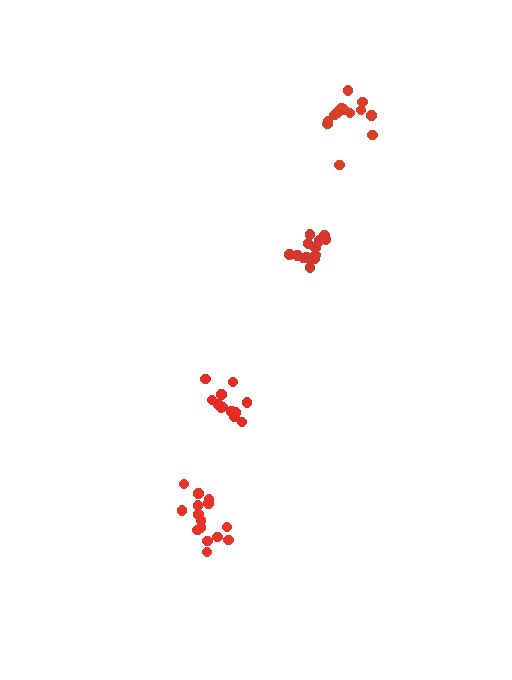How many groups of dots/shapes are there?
There are 4 groups.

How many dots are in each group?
Group 1: 13 dots, Group 2: 12 dots, Group 3: 13 dots, Group 4: 15 dots (53 total).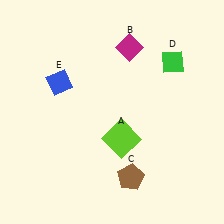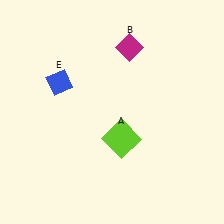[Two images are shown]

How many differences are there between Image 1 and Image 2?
There are 2 differences between the two images.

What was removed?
The green diamond (D), the brown pentagon (C) were removed in Image 2.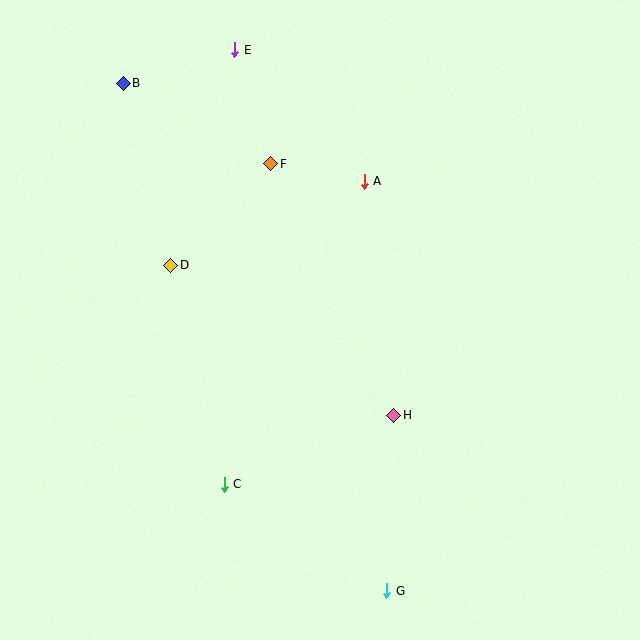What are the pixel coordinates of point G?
Point G is at (387, 591).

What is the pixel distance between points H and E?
The distance between H and E is 398 pixels.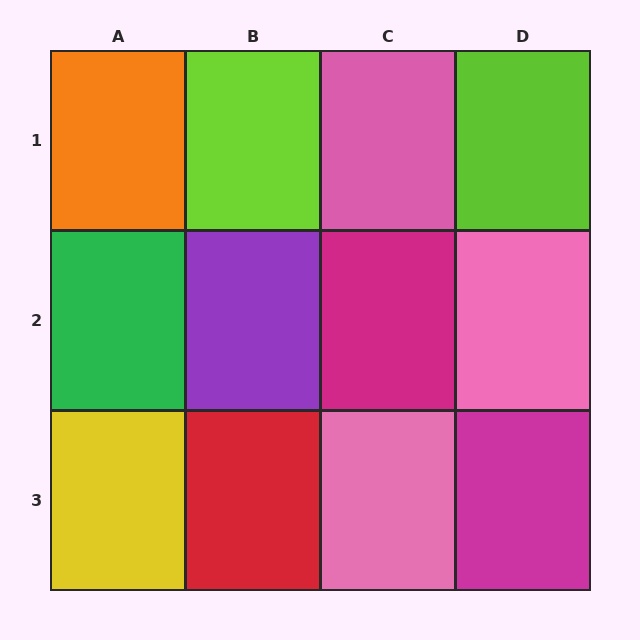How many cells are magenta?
2 cells are magenta.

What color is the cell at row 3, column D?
Magenta.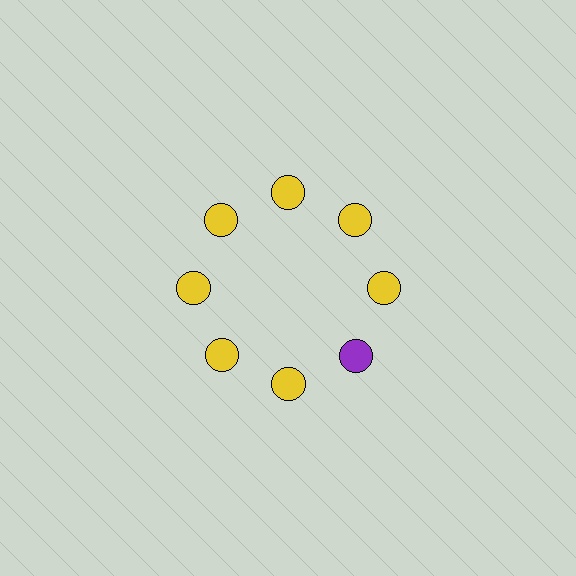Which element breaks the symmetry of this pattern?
The purple circle at roughly the 4 o'clock position breaks the symmetry. All other shapes are yellow circles.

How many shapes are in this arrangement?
There are 8 shapes arranged in a ring pattern.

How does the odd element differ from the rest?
It has a different color: purple instead of yellow.